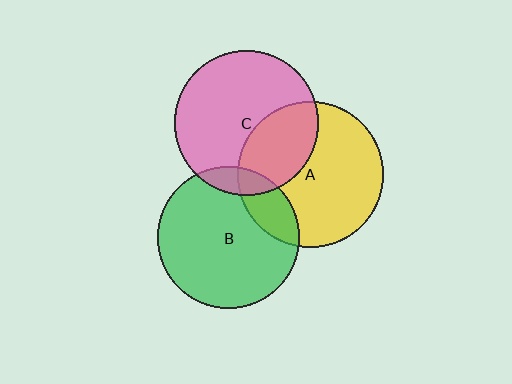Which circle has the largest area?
Circle A (yellow).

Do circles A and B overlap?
Yes.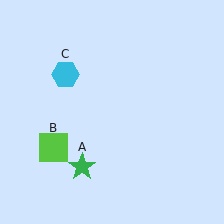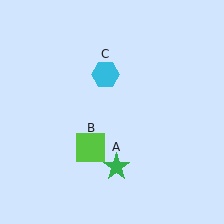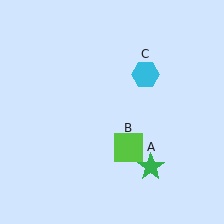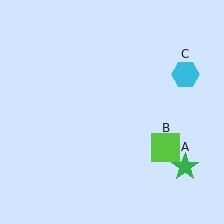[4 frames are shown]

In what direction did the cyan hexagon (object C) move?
The cyan hexagon (object C) moved right.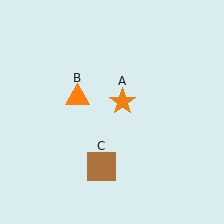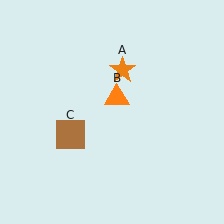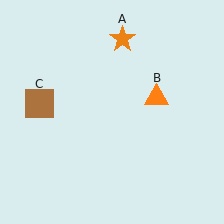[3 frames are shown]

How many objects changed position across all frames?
3 objects changed position: orange star (object A), orange triangle (object B), brown square (object C).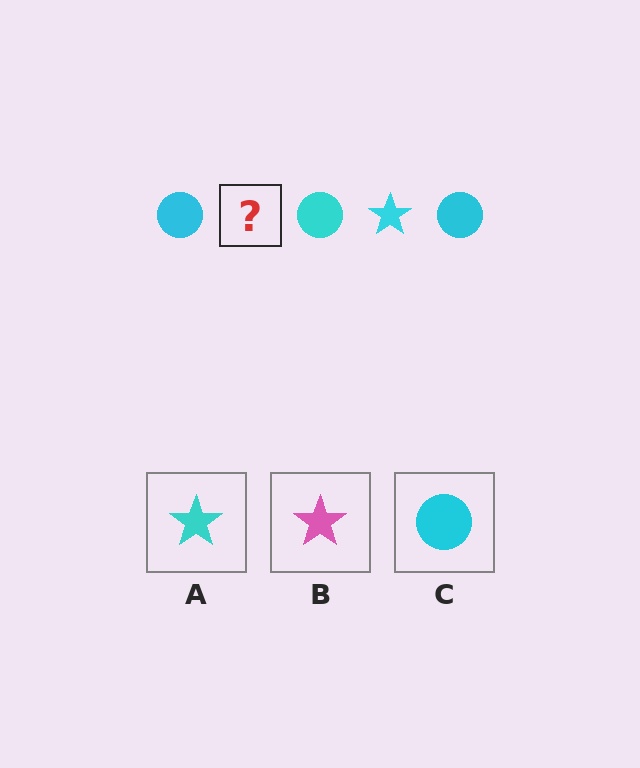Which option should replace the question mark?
Option A.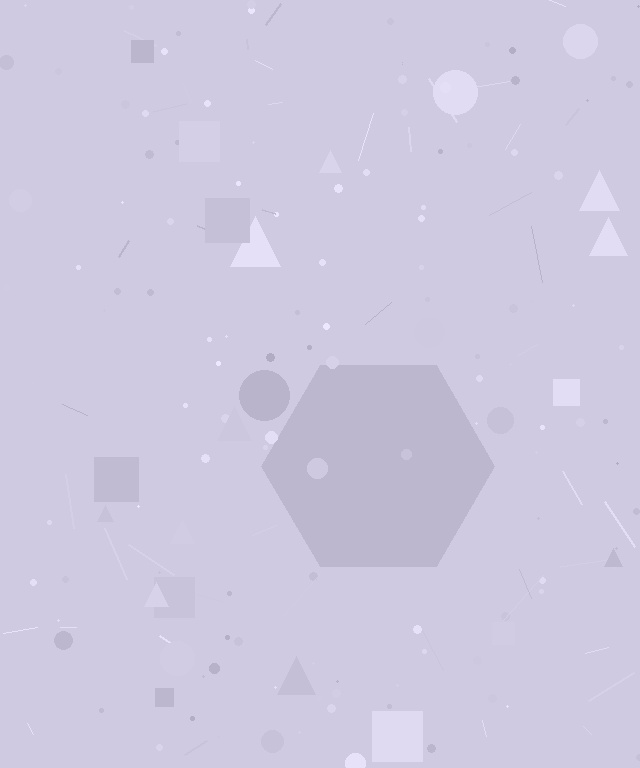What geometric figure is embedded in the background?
A hexagon is embedded in the background.